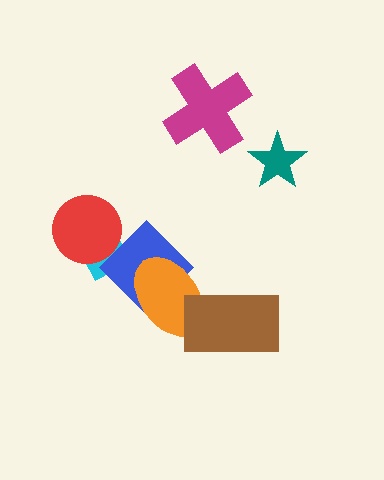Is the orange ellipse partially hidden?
Yes, it is partially covered by another shape.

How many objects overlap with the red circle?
2 objects overlap with the red circle.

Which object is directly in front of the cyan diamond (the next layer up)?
The red circle is directly in front of the cyan diamond.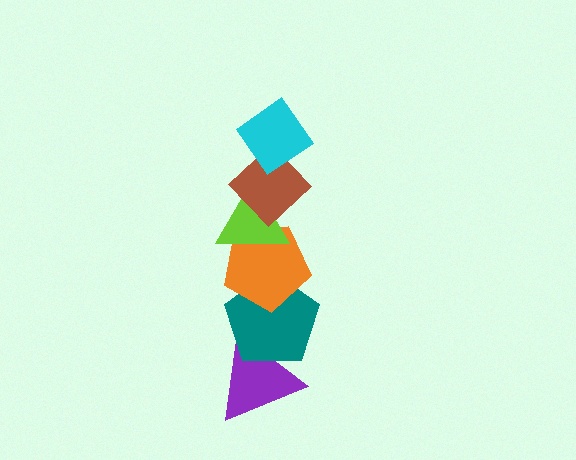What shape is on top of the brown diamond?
The cyan diamond is on top of the brown diamond.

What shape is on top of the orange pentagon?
The lime triangle is on top of the orange pentagon.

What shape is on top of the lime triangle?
The brown diamond is on top of the lime triangle.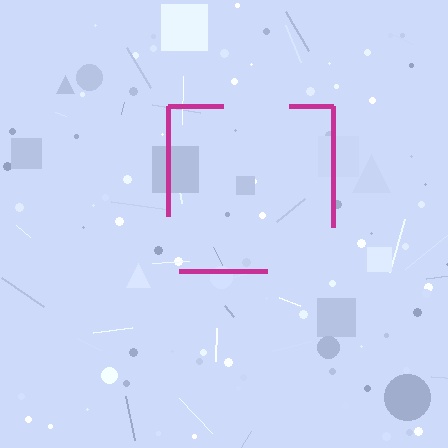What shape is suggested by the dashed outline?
The dashed outline suggests a square.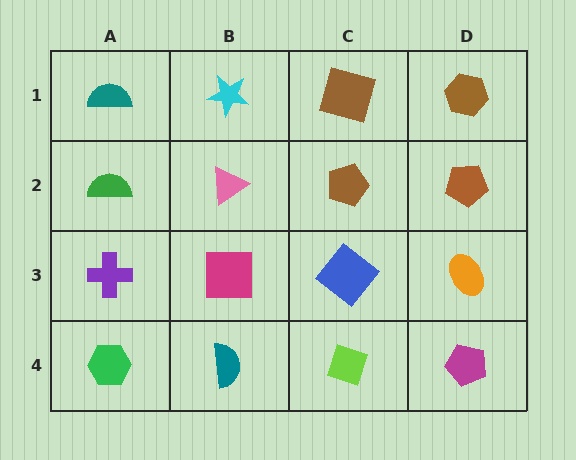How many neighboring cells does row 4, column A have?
2.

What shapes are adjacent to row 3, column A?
A green semicircle (row 2, column A), a green hexagon (row 4, column A), a magenta square (row 3, column B).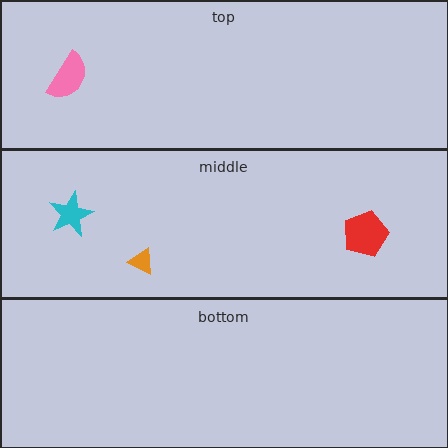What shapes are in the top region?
The pink semicircle.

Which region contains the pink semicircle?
The top region.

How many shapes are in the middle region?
3.